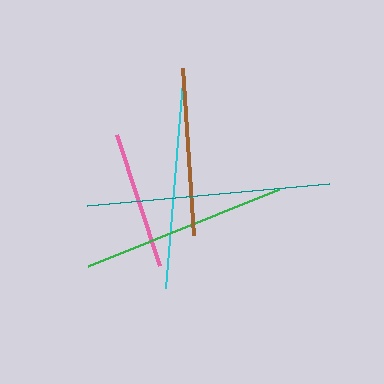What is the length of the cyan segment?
The cyan segment is approximately 208 pixels long.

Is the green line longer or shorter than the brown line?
The green line is longer than the brown line.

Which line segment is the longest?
The teal line is the longest at approximately 243 pixels.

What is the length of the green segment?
The green segment is approximately 206 pixels long.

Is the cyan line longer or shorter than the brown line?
The cyan line is longer than the brown line.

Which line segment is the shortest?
The pink line is the shortest at approximately 138 pixels.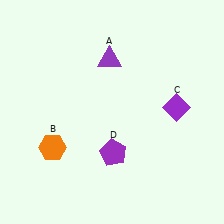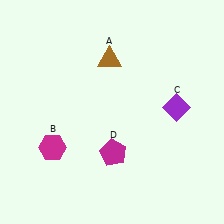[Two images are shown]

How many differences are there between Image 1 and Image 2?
There are 3 differences between the two images.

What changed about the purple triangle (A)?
In Image 1, A is purple. In Image 2, it changed to brown.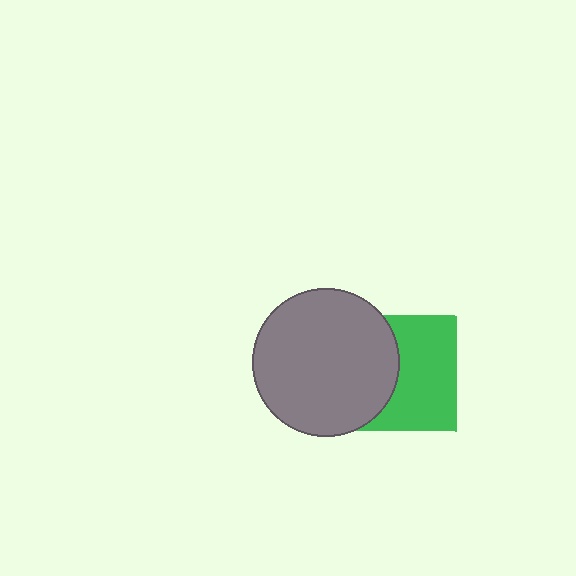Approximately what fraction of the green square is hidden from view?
Roughly 42% of the green square is hidden behind the gray circle.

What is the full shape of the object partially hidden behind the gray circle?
The partially hidden object is a green square.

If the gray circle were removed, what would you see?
You would see the complete green square.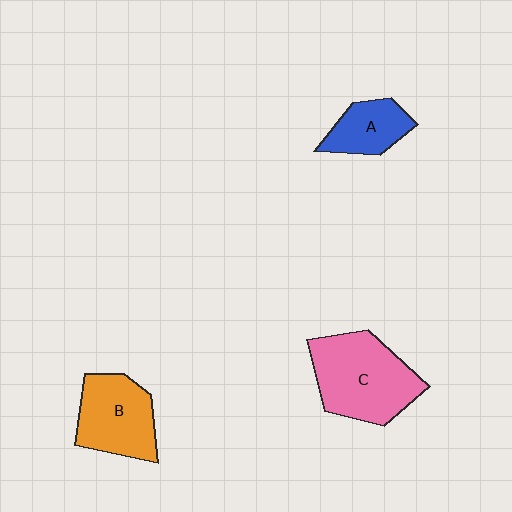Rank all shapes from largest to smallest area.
From largest to smallest: C (pink), B (orange), A (blue).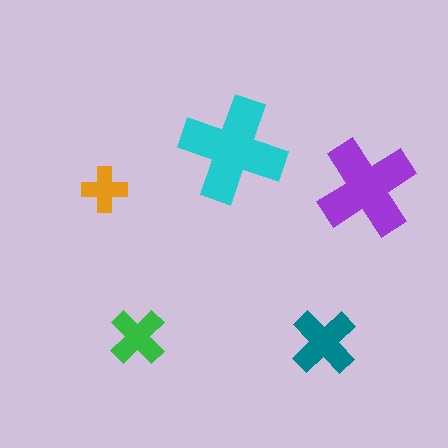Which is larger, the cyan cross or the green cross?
The cyan one.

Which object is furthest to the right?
The purple cross is rightmost.